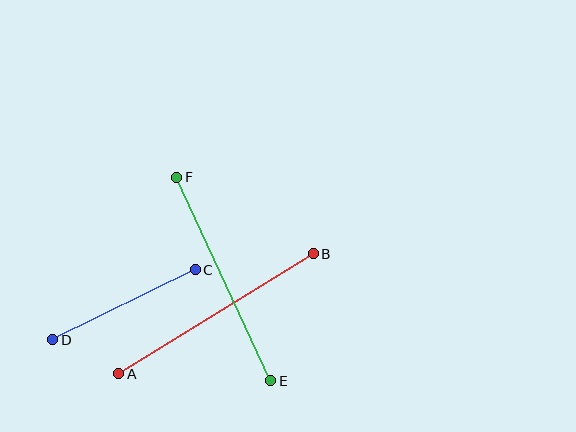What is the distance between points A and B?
The distance is approximately 229 pixels.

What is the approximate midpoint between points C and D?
The midpoint is at approximately (124, 305) pixels.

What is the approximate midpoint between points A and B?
The midpoint is at approximately (216, 314) pixels.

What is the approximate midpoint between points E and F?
The midpoint is at approximately (224, 279) pixels.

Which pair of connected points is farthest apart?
Points A and B are farthest apart.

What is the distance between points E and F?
The distance is approximately 224 pixels.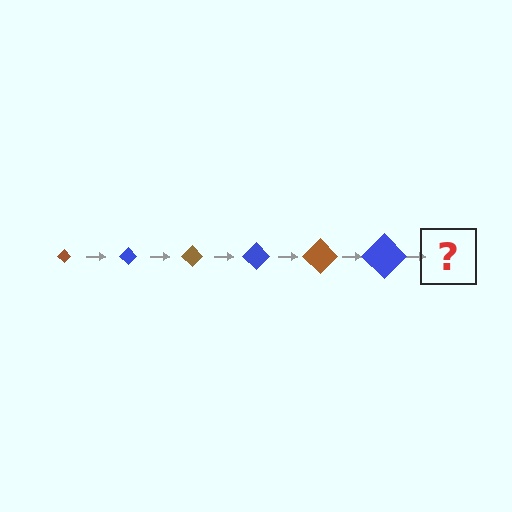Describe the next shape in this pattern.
It should be a brown diamond, larger than the previous one.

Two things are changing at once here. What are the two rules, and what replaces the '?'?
The two rules are that the diamond grows larger each step and the color cycles through brown and blue. The '?' should be a brown diamond, larger than the previous one.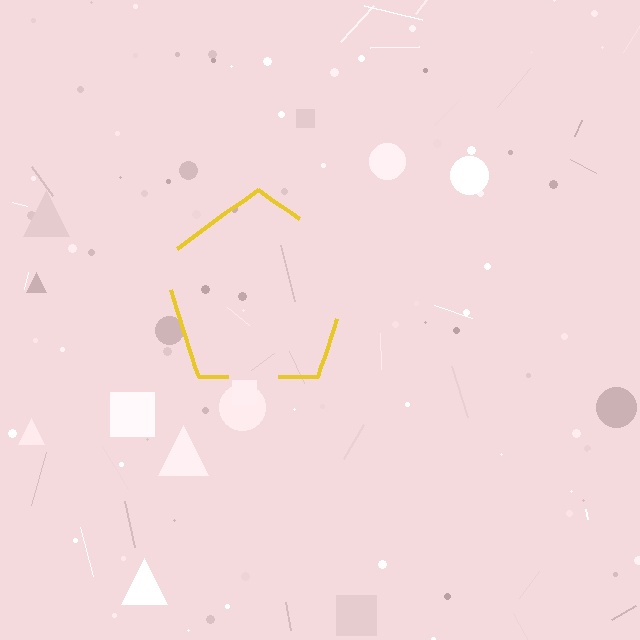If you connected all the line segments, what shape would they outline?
They would outline a pentagon.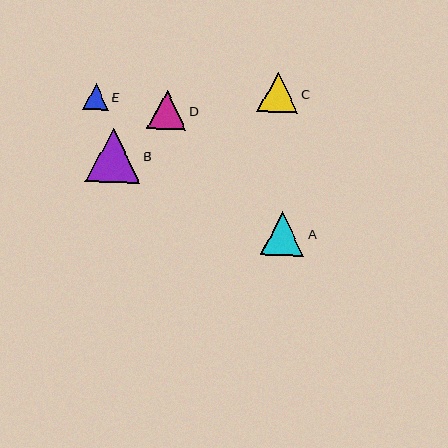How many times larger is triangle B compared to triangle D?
Triangle B is approximately 1.4 times the size of triangle D.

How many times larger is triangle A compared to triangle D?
Triangle A is approximately 1.1 times the size of triangle D.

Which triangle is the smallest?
Triangle E is the smallest with a size of approximately 26 pixels.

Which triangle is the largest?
Triangle B is the largest with a size of approximately 54 pixels.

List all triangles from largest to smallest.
From largest to smallest: B, A, C, D, E.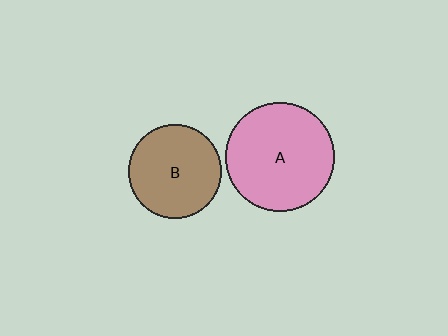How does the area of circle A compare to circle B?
Approximately 1.4 times.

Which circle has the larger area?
Circle A (pink).